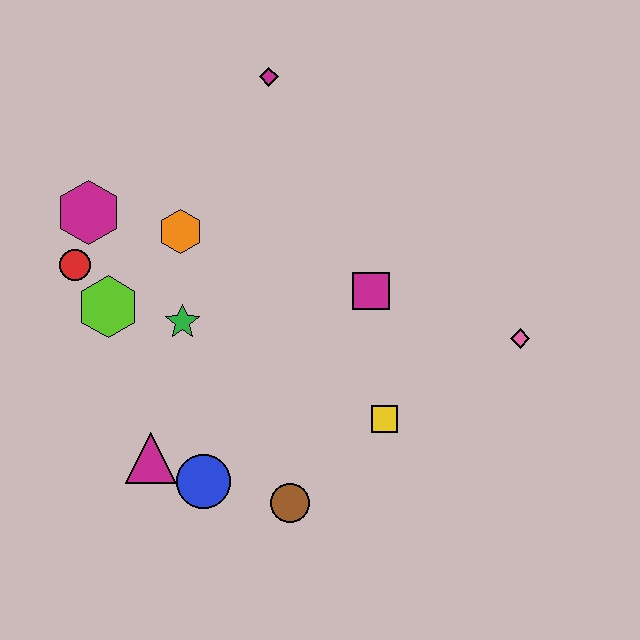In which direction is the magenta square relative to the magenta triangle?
The magenta square is to the right of the magenta triangle.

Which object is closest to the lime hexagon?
The red circle is closest to the lime hexagon.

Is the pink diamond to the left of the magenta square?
No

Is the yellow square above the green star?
No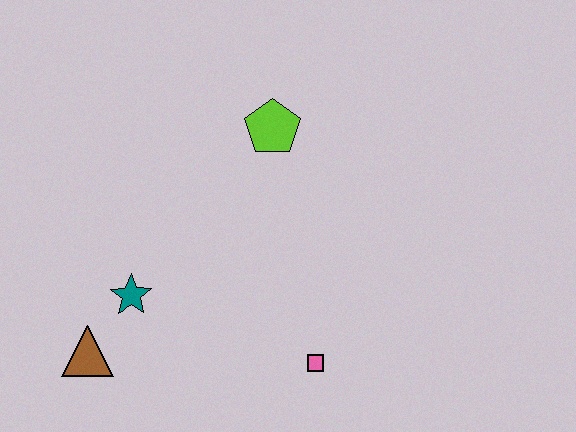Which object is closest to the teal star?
The brown triangle is closest to the teal star.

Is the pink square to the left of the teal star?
No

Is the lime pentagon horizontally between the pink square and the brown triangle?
Yes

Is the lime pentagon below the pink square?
No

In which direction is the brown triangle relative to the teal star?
The brown triangle is below the teal star.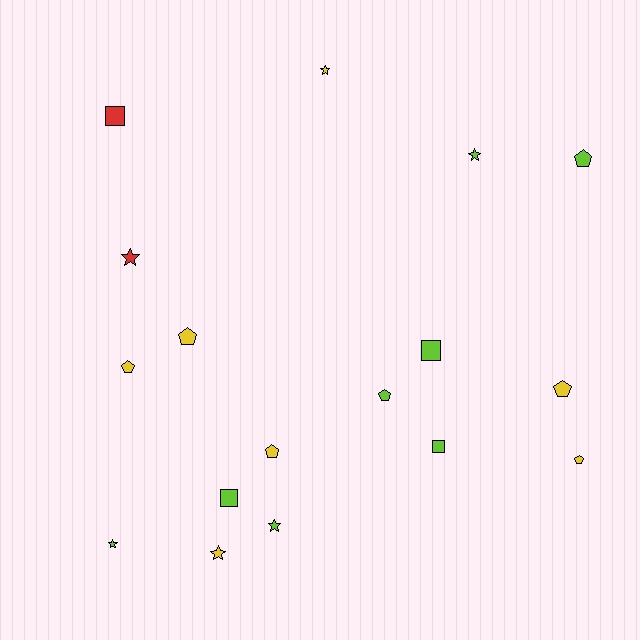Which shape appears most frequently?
Pentagon, with 7 objects.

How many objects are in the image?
There are 17 objects.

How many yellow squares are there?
There are no yellow squares.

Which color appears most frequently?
Lime, with 8 objects.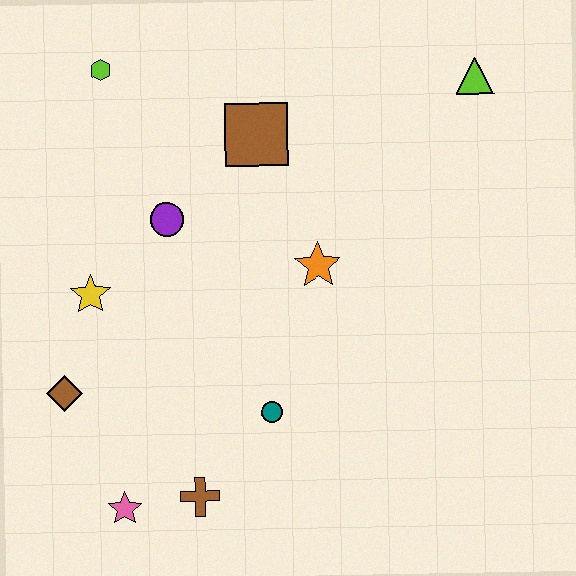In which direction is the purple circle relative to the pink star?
The purple circle is above the pink star.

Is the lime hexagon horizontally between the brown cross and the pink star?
No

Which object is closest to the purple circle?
The yellow star is closest to the purple circle.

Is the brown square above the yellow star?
Yes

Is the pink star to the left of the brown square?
Yes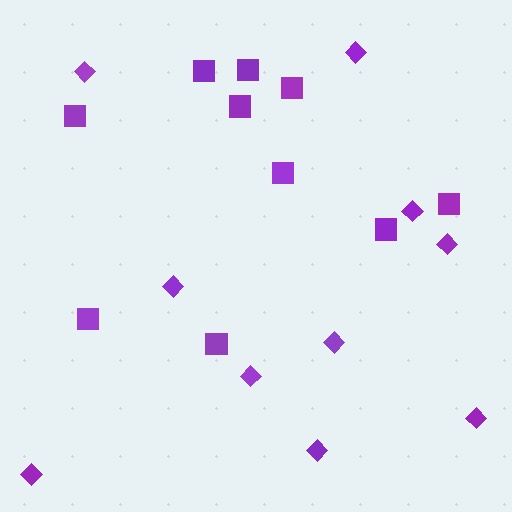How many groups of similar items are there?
There are 2 groups: one group of diamonds (10) and one group of squares (10).